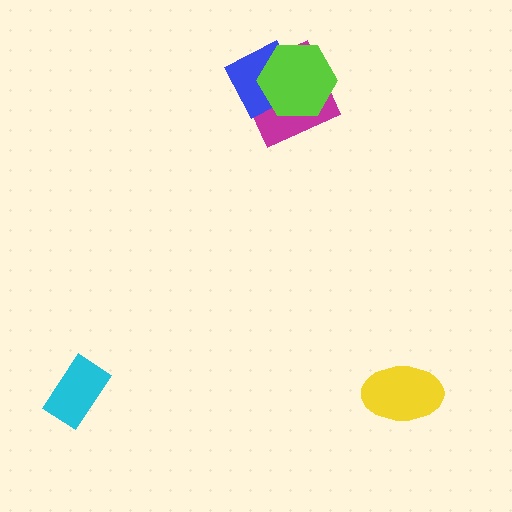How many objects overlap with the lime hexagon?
2 objects overlap with the lime hexagon.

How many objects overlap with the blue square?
2 objects overlap with the blue square.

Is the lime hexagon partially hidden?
No, no other shape covers it.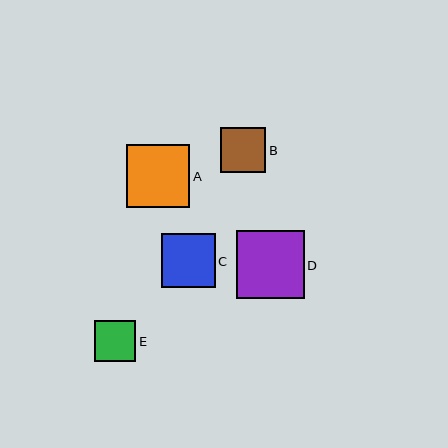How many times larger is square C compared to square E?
Square C is approximately 1.3 times the size of square E.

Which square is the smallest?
Square E is the smallest with a size of approximately 41 pixels.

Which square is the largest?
Square D is the largest with a size of approximately 68 pixels.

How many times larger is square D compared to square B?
Square D is approximately 1.5 times the size of square B.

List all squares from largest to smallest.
From largest to smallest: D, A, C, B, E.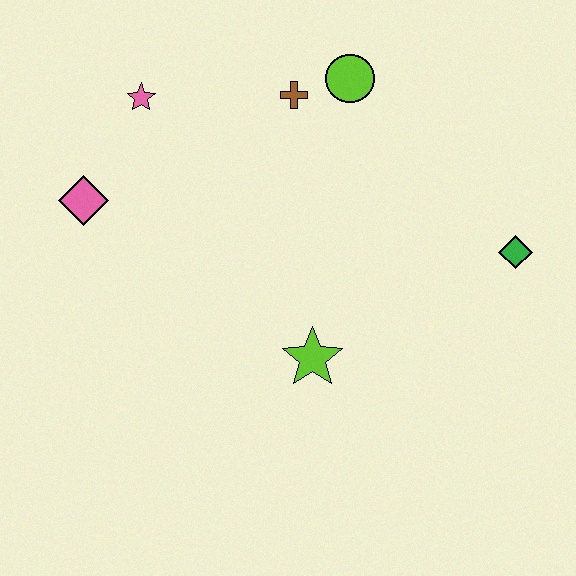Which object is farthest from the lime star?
The pink star is farthest from the lime star.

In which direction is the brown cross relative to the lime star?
The brown cross is above the lime star.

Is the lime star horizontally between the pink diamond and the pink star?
No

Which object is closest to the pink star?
The pink diamond is closest to the pink star.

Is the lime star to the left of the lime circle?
Yes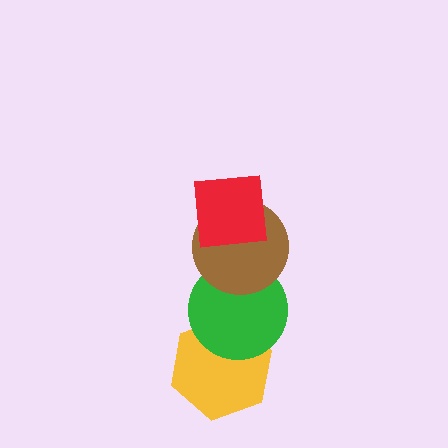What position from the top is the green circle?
The green circle is 3rd from the top.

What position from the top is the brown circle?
The brown circle is 2nd from the top.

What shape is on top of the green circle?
The brown circle is on top of the green circle.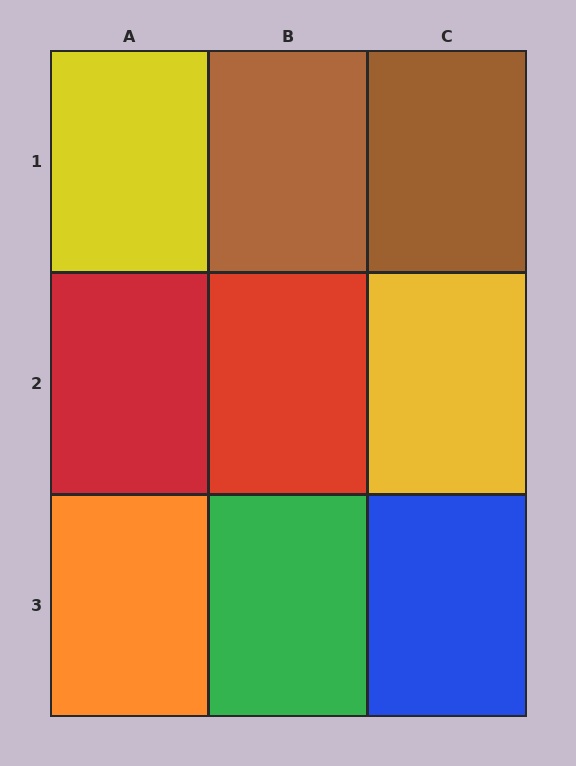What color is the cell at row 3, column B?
Green.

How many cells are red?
2 cells are red.